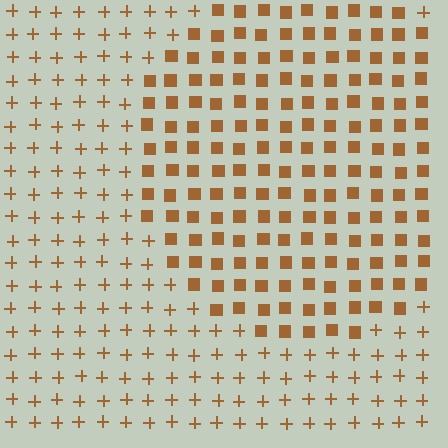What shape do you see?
I see a circle.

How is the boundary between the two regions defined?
The boundary is defined by a change in element shape: squares inside vs. plus signs outside. All elements share the same color and spacing.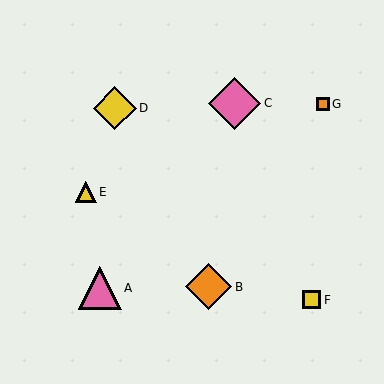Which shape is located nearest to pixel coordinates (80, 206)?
The yellow triangle (labeled E) at (86, 192) is nearest to that location.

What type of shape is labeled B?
Shape B is an orange diamond.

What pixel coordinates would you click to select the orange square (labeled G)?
Click at (323, 104) to select the orange square G.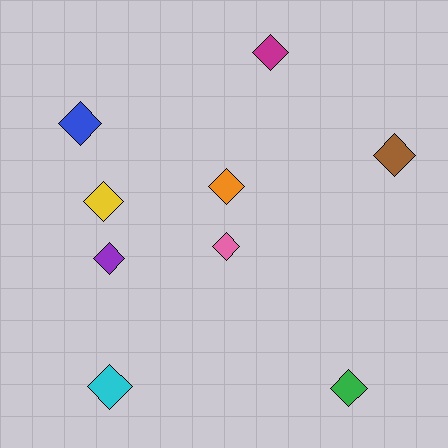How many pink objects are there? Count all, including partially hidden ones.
There is 1 pink object.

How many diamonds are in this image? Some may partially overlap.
There are 9 diamonds.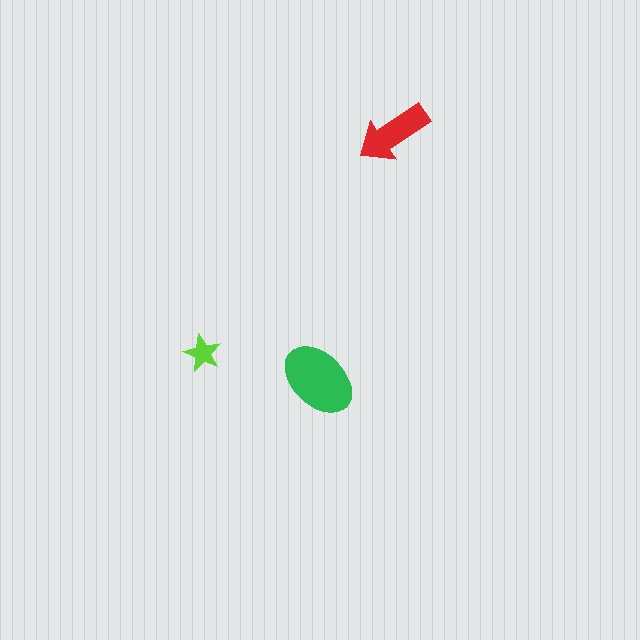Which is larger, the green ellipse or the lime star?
The green ellipse.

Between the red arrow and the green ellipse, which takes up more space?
The green ellipse.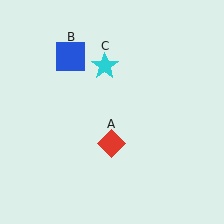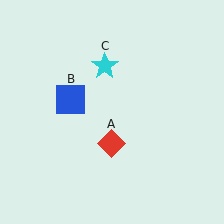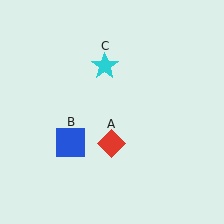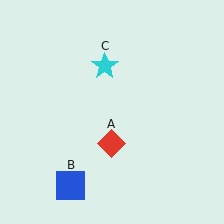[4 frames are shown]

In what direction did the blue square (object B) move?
The blue square (object B) moved down.